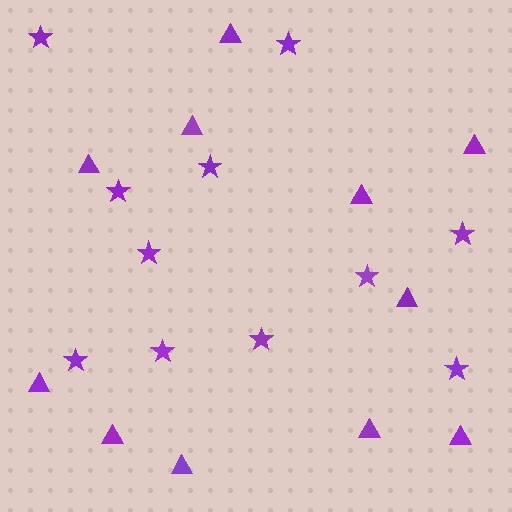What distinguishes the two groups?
There are 2 groups: one group of triangles (11) and one group of stars (11).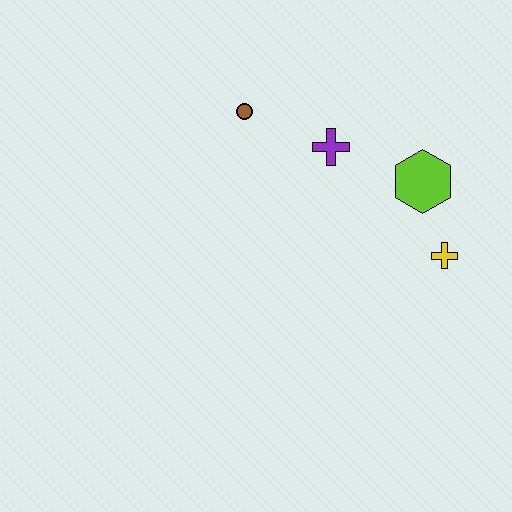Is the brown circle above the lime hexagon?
Yes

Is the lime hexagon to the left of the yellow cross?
Yes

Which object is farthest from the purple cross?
The yellow cross is farthest from the purple cross.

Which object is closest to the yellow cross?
The lime hexagon is closest to the yellow cross.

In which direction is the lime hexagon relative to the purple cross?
The lime hexagon is to the right of the purple cross.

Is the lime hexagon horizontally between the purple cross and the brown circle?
No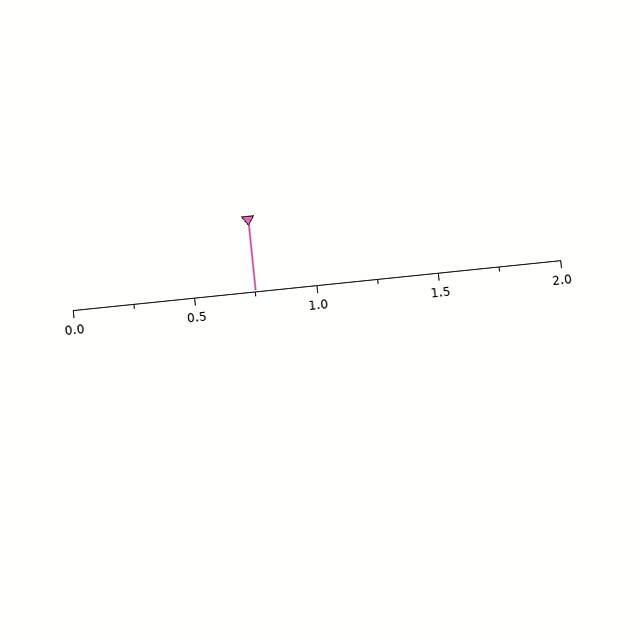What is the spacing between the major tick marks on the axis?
The major ticks are spaced 0.5 apart.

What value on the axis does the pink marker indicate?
The marker indicates approximately 0.75.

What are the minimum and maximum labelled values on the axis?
The axis runs from 0.0 to 2.0.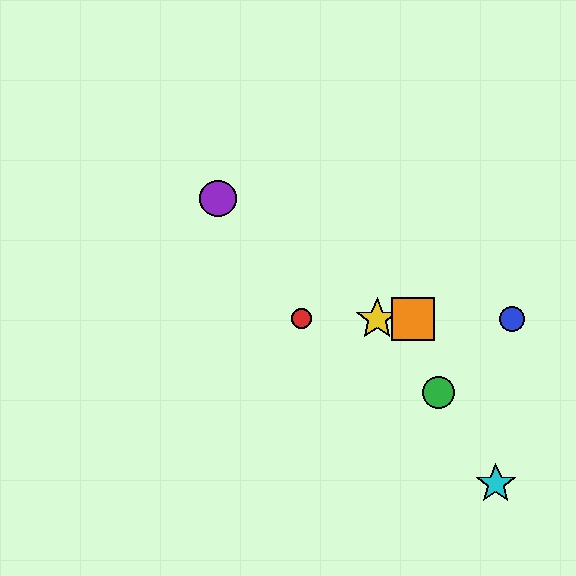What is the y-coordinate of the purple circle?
The purple circle is at y≈199.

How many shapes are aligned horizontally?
4 shapes (the red circle, the blue circle, the yellow star, the orange square) are aligned horizontally.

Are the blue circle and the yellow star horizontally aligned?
Yes, both are at y≈319.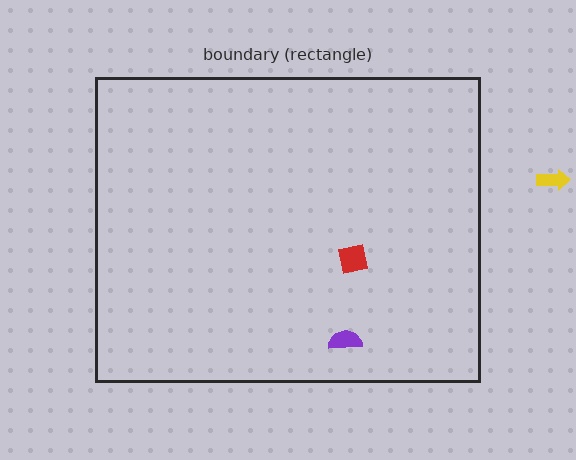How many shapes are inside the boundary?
2 inside, 1 outside.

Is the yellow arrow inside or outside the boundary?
Outside.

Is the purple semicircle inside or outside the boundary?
Inside.